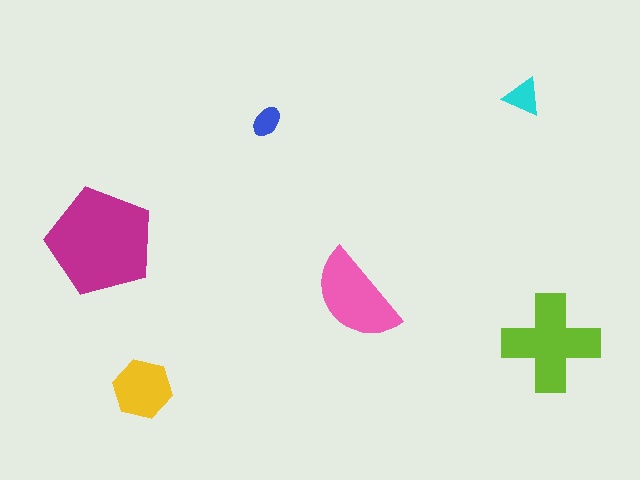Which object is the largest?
The magenta pentagon.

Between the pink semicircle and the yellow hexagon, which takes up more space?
The pink semicircle.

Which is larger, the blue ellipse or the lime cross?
The lime cross.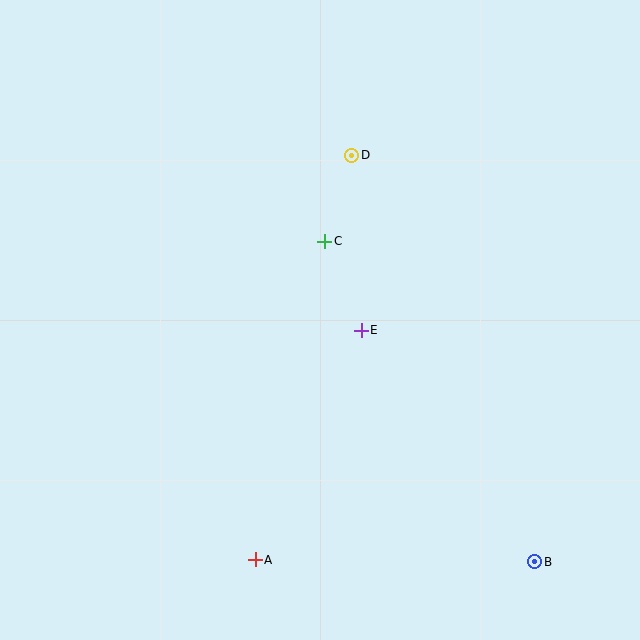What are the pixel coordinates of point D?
Point D is at (352, 155).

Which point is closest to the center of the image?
Point E at (361, 330) is closest to the center.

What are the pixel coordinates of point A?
Point A is at (255, 560).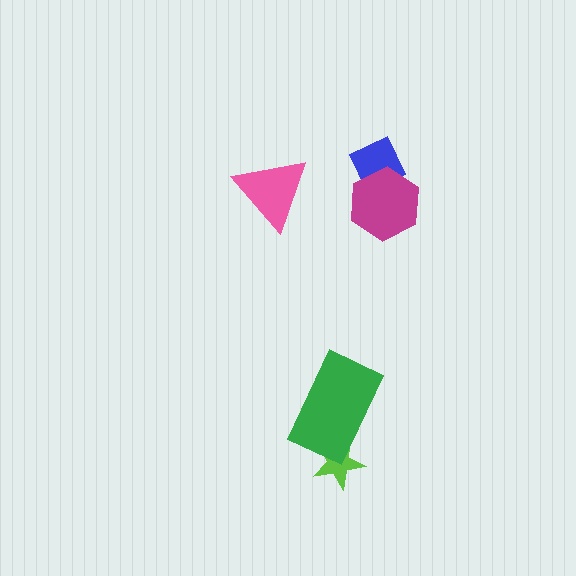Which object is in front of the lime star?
The green rectangle is in front of the lime star.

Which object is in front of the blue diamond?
The magenta hexagon is in front of the blue diamond.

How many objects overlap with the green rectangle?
1 object overlaps with the green rectangle.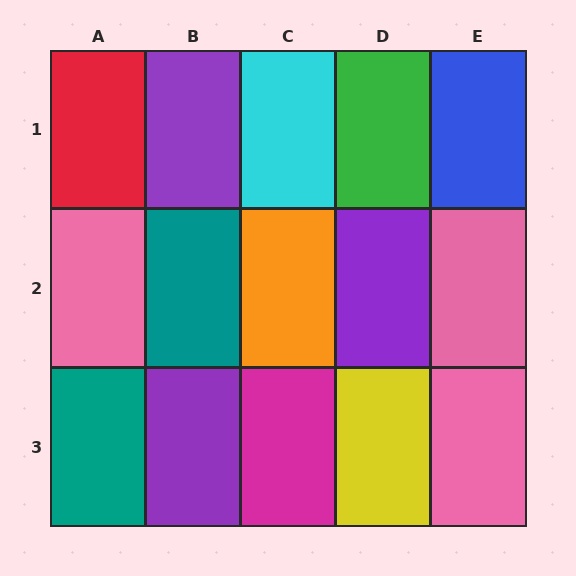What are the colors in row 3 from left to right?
Teal, purple, magenta, yellow, pink.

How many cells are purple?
3 cells are purple.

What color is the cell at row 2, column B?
Teal.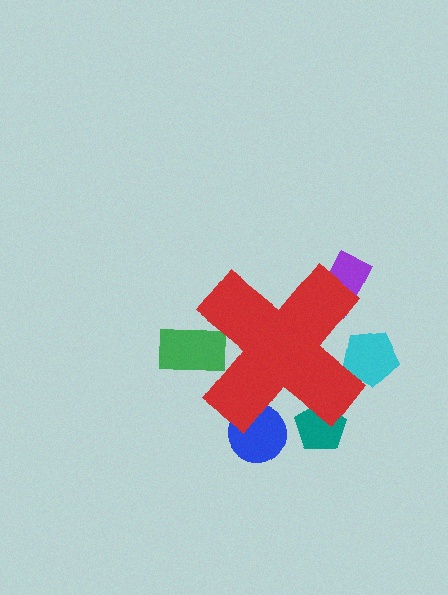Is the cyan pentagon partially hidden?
Yes, the cyan pentagon is partially hidden behind the red cross.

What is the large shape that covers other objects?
A red cross.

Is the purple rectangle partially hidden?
Yes, the purple rectangle is partially hidden behind the red cross.